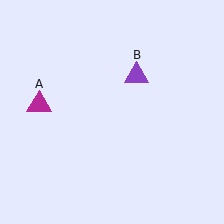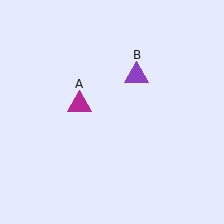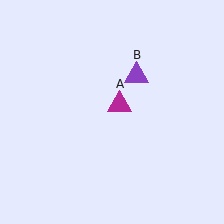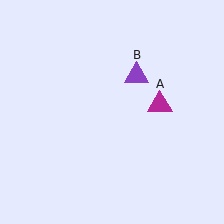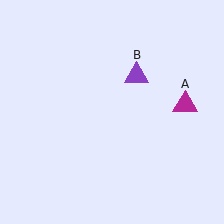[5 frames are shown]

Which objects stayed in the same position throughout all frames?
Purple triangle (object B) remained stationary.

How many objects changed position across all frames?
1 object changed position: magenta triangle (object A).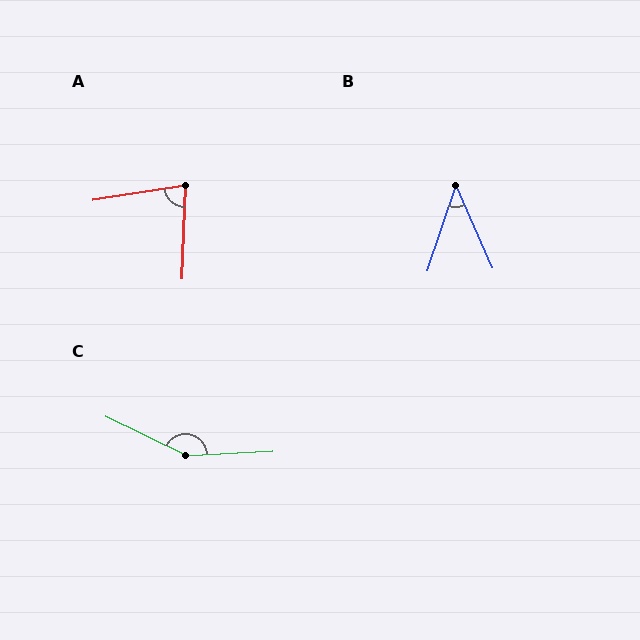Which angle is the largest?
C, at approximately 151 degrees.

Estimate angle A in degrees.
Approximately 79 degrees.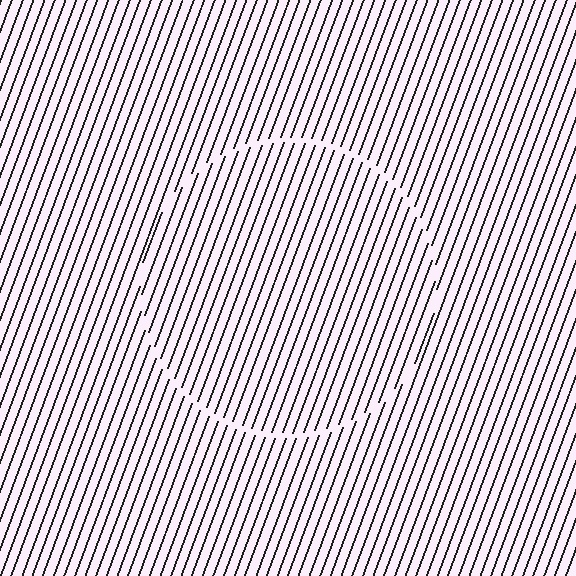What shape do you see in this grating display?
An illusory circle. The interior of the shape contains the same grating, shifted by half a period — the contour is defined by the phase discontinuity where line-ends from the inner and outer gratings abut.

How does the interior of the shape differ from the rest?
The interior of the shape contains the same grating, shifted by half a period — the contour is defined by the phase discontinuity where line-ends from the inner and outer gratings abut.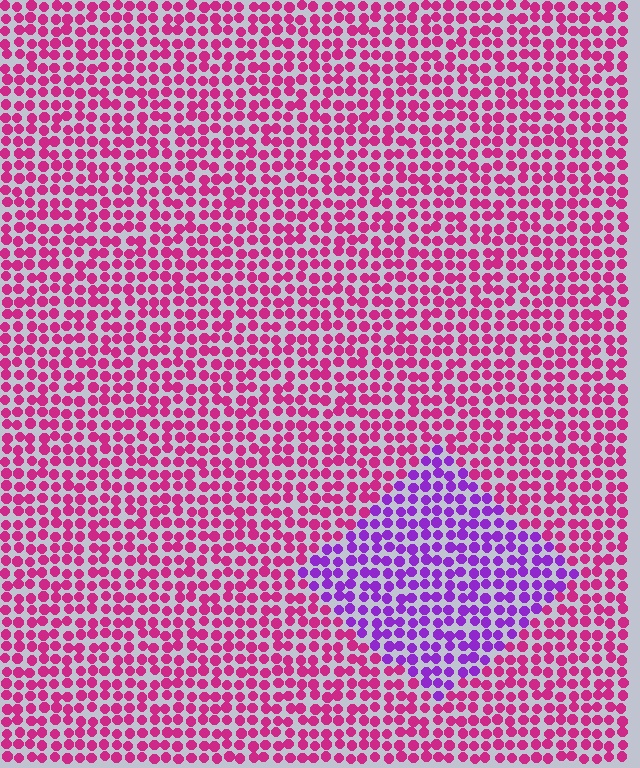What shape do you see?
I see a diamond.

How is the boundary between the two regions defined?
The boundary is defined purely by a slight shift in hue (about 47 degrees). Spacing, size, and orientation are identical on both sides.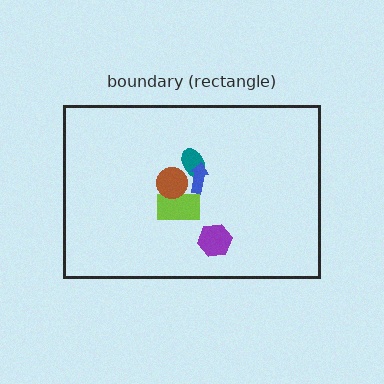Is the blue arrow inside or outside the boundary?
Inside.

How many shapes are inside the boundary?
5 inside, 0 outside.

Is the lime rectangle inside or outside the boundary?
Inside.